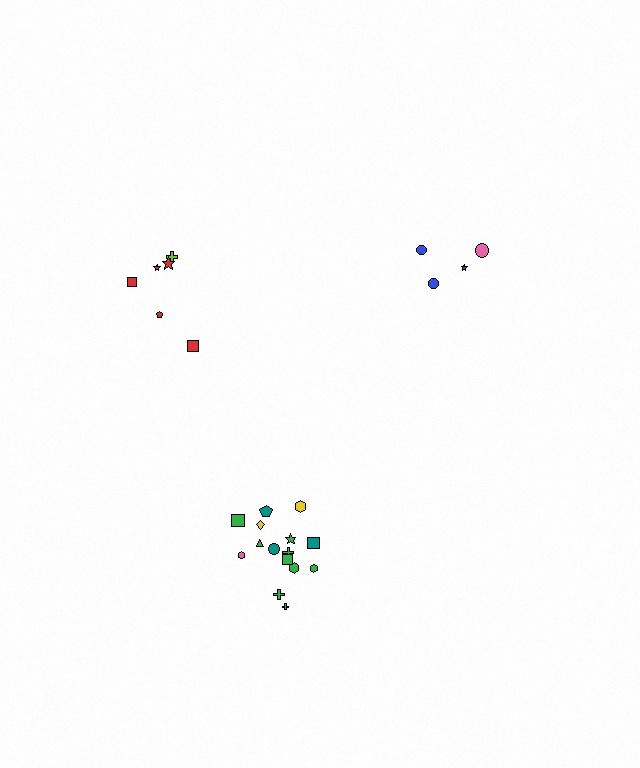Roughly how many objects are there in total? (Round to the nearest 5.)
Roughly 25 objects in total.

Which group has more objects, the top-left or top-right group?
The top-left group.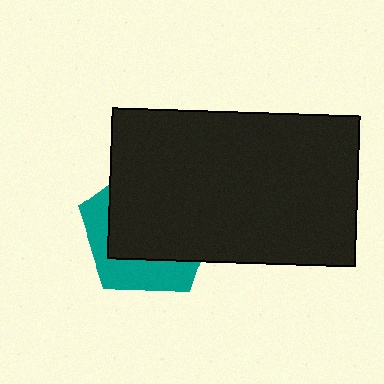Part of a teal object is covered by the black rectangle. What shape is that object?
It is a pentagon.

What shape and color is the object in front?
The object in front is a black rectangle.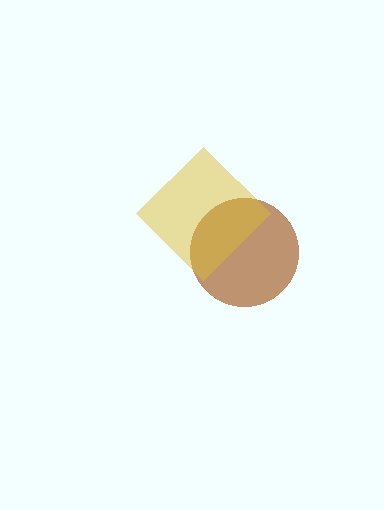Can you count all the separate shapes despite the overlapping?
Yes, there are 2 separate shapes.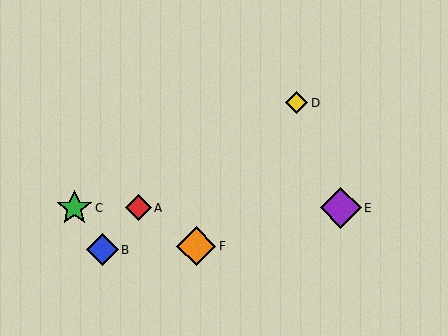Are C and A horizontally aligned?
Yes, both are at y≈208.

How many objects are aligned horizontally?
3 objects (A, C, E) are aligned horizontally.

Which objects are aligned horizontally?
Objects A, C, E are aligned horizontally.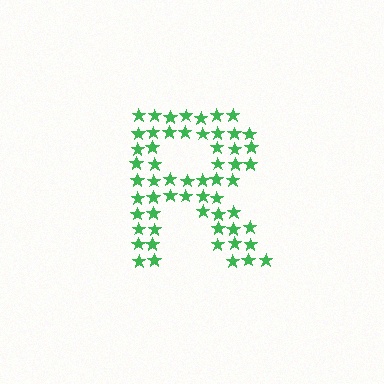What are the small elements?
The small elements are stars.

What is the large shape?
The large shape is the letter R.